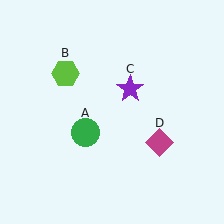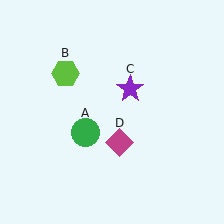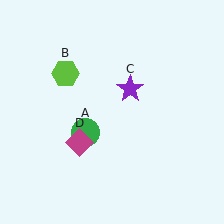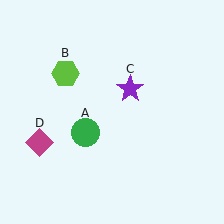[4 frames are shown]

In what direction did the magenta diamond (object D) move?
The magenta diamond (object D) moved left.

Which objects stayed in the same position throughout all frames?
Green circle (object A) and lime hexagon (object B) and purple star (object C) remained stationary.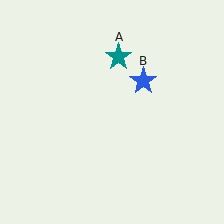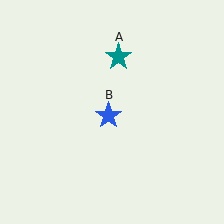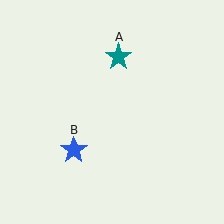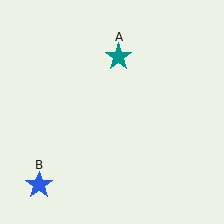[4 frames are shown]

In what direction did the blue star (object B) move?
The blue star (object B) moved down and to the left.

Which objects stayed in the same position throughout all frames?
Teal star (object A) remained stationary.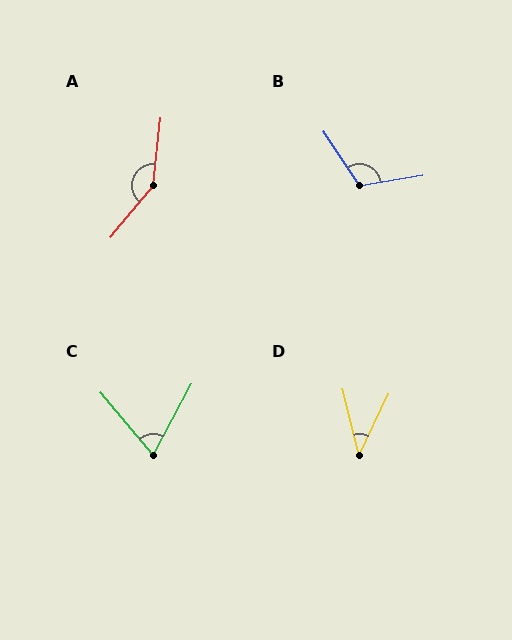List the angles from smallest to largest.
D (40°), C (68°), B (114°), A (147°).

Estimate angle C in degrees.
Approximately 68 degrees.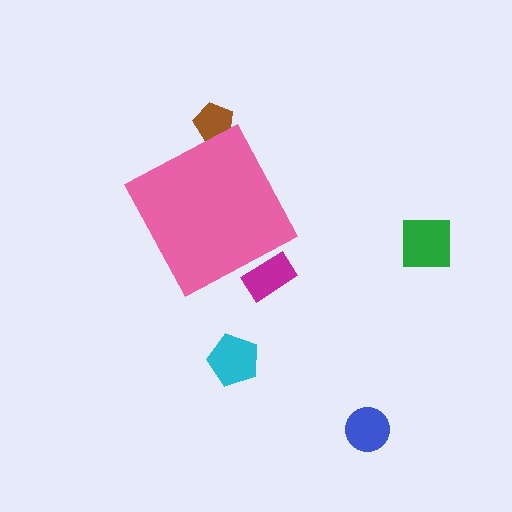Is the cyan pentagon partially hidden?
No, the cyan pentagon is fully visible.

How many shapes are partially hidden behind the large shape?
2 shapes are partially hidden.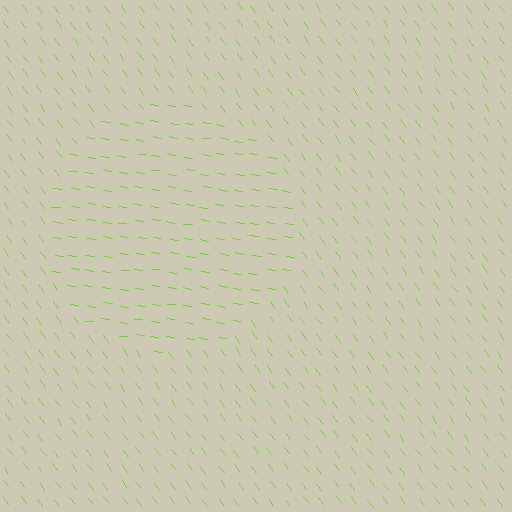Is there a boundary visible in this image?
Yes, there is a texture boundary formed by a change in line orientation.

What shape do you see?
I see a circle.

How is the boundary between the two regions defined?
The boundary is defined purely by a change in line orientation (approximately 45 degrees difference). All lines are the same color and thickness.